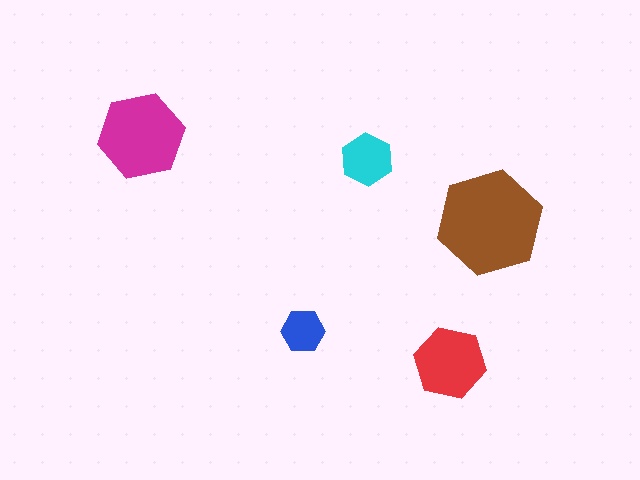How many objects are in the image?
There are 5 objects in the image.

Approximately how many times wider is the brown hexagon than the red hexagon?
About 1.5 times wider.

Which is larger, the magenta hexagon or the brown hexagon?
The brown one.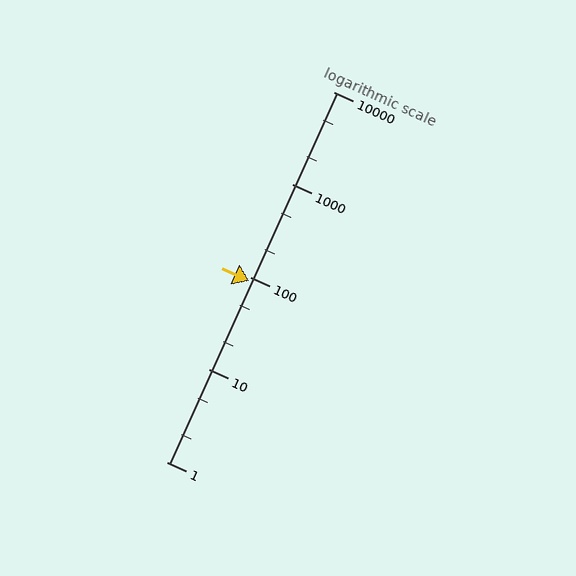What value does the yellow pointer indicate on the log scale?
The pointer indicates approximately 91.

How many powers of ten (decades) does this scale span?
The scale spans 4 decades, from 1 to 10000.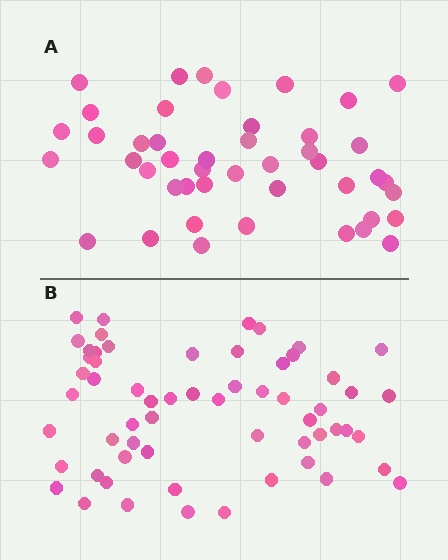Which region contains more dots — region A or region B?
Region B (the bottom region) has more dots.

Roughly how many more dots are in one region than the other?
Region B has approximately 15 more dots than region A.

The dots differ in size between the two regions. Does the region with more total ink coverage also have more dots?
No. Region A has more total ink coverage because its dots are larger, but region B actually contains more individual dots. Total area can be misleading — the number of items is what matters here.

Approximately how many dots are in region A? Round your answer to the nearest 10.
About 40 dots. (The exact count is 45, which rounds to 40.)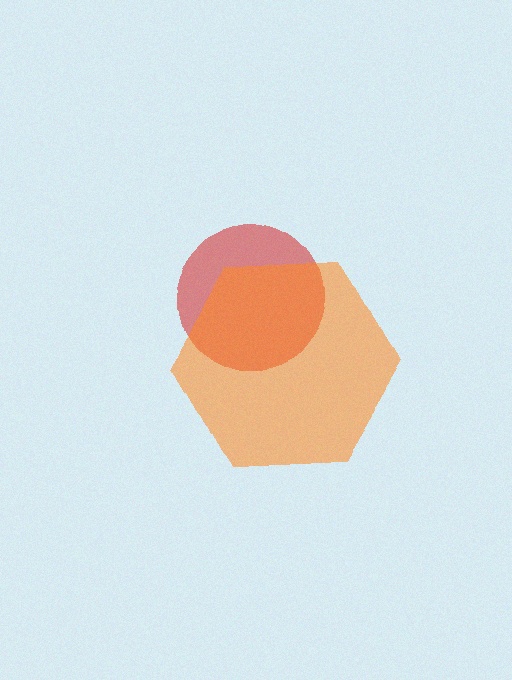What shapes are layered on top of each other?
The layered shapes are: a red circle, an orange hexagon.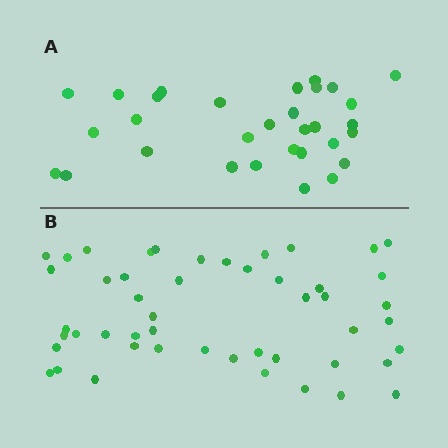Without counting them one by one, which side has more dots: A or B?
Region B (the bottom region) has more dots.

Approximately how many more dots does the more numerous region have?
Region B has approximately 20 more dots than region A.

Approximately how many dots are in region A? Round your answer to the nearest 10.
About 30 dots. (The exact count is 31, which rounds to 30.)